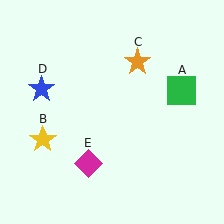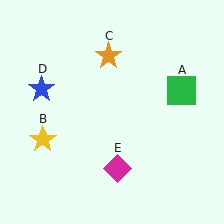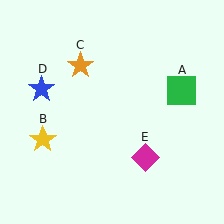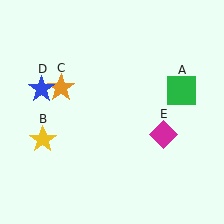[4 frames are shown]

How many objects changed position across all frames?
2 objects changed position: orange star (object C), magenta diamond (object E).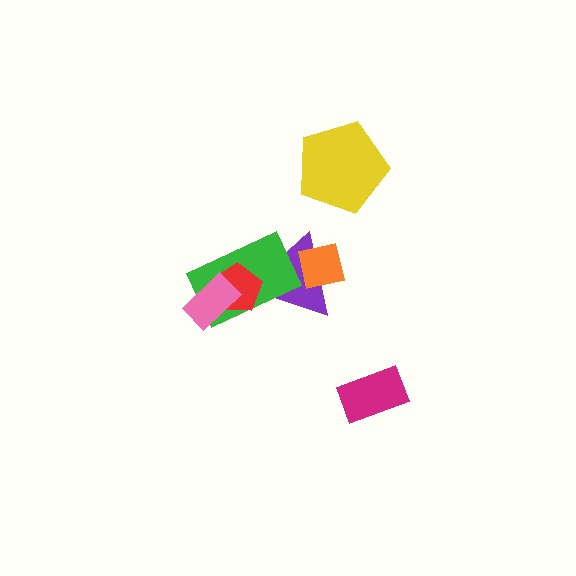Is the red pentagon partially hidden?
Yes, it is partially covered by another shape.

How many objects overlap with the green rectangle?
3 objects overlap with the green rectangle.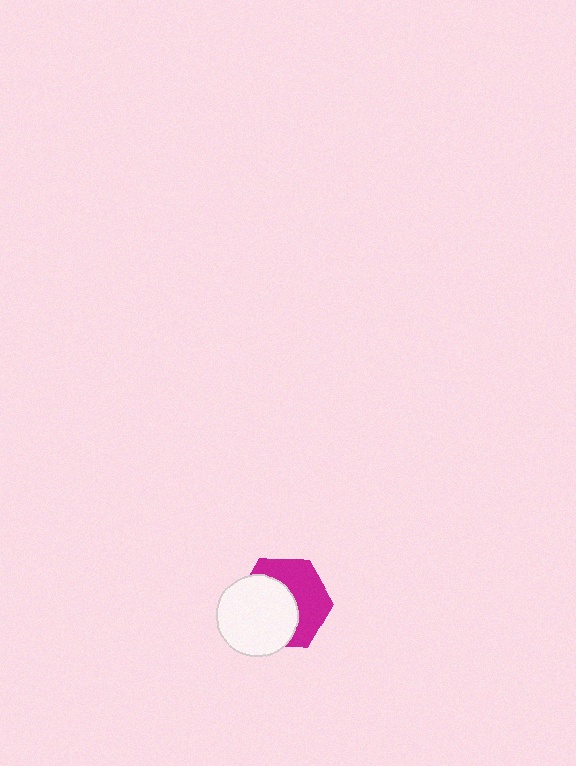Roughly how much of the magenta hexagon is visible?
About half of it is visible (roughly 48%).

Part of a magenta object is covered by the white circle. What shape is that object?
It is a hexagon.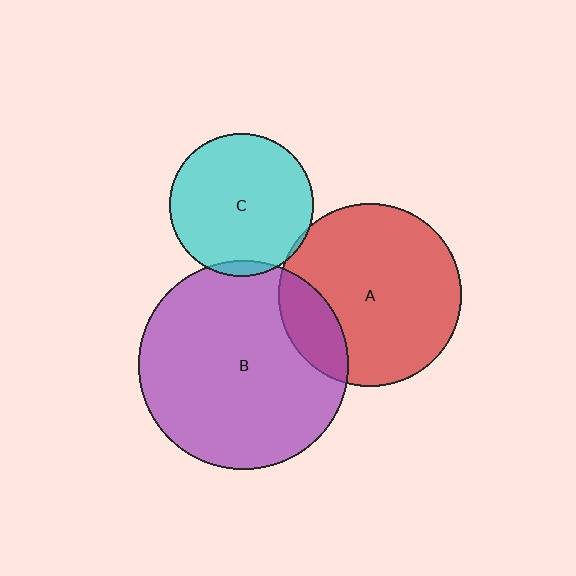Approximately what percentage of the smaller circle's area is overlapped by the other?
Approximately 20%.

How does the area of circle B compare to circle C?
Approximately 2.1 times.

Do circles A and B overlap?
Yes.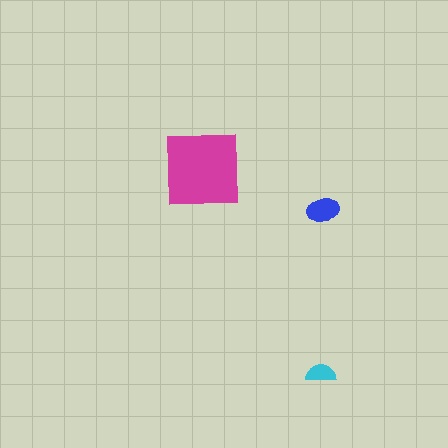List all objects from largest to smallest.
The magenta square, the blue ellipse, the cyan semicircle.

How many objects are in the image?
There are 3 objects in the image.